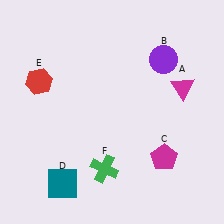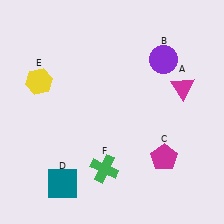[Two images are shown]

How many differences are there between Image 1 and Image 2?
There is 1 difference between the two images.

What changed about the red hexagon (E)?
In Image 1, E is red. In Image 2, it changed to yellow.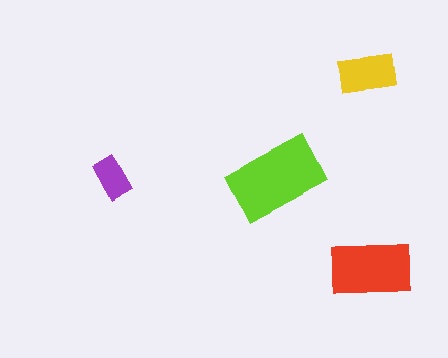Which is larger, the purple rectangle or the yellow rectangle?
The yellow one.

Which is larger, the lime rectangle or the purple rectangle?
The lime one.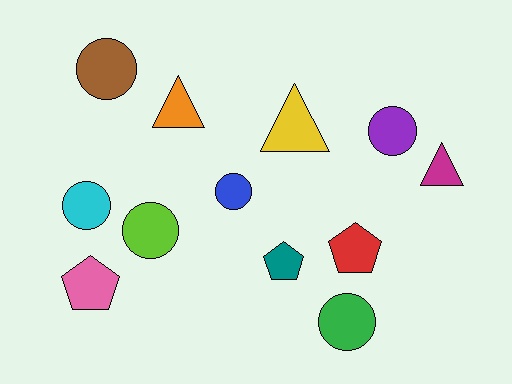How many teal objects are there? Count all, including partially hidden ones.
There is 1 teal object.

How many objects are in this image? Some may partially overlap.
There are 12 objects.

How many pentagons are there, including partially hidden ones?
There are 3 pentagons.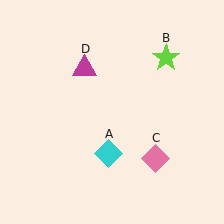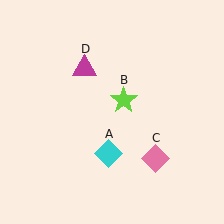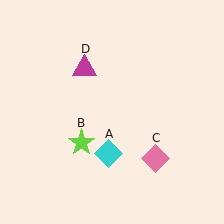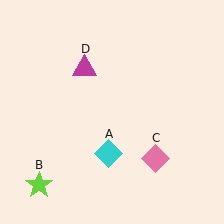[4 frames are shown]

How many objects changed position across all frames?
1 object changed position: lime star (object B).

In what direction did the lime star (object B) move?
The lime star (object B) moved down and to the left.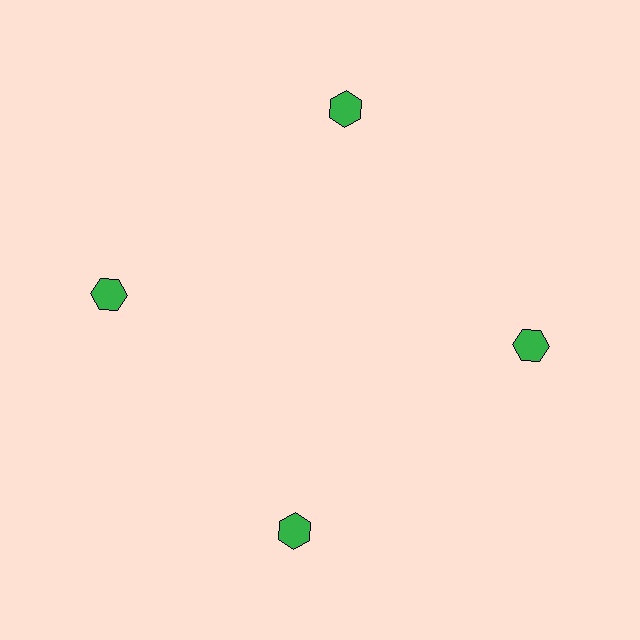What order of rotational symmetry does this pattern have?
This pattern has 4-fold rotational symmetry.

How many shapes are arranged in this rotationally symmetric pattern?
There are 4 shapes, arranged in 4 groups of 1.